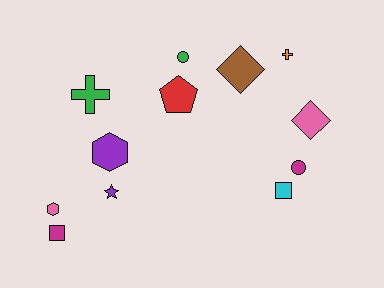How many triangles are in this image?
There are no triangles.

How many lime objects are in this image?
There are no lime objects.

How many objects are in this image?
There are 12 objects.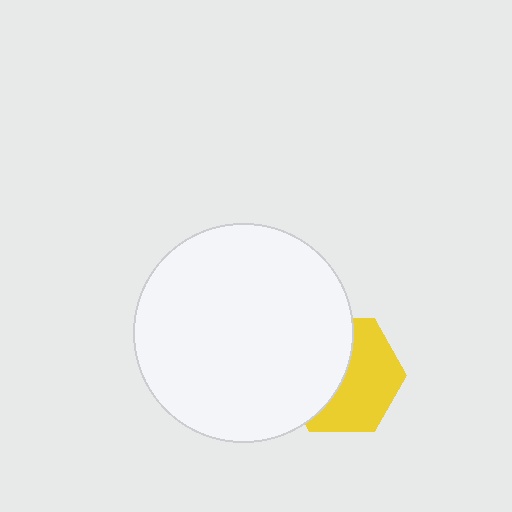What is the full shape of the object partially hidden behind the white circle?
The partially hidden object is a yellow hexagon.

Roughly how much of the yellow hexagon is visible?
About half of it is visible (roughly 53%).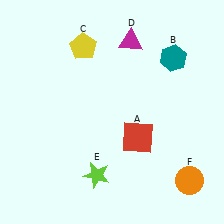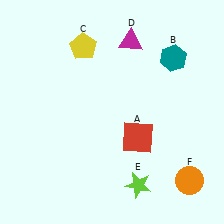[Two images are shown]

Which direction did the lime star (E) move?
The lime star (E) moved right.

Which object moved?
The lime star (E) moved right.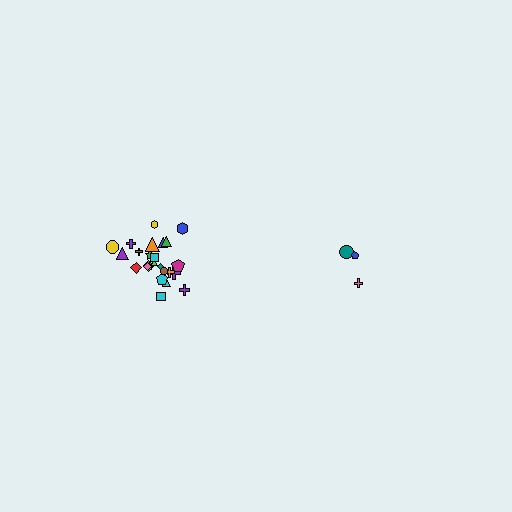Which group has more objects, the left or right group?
The left group.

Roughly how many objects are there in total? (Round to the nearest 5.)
Roughly 30 objects in total.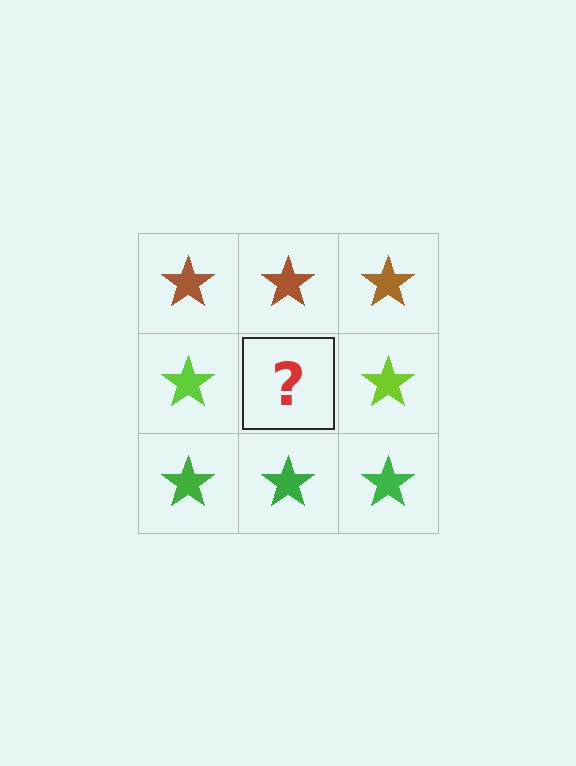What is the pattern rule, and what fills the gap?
The rule is that each row has a consistent color. The gap should be filled with a lime star.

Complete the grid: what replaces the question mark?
The question mark should be replaced with a lime star.